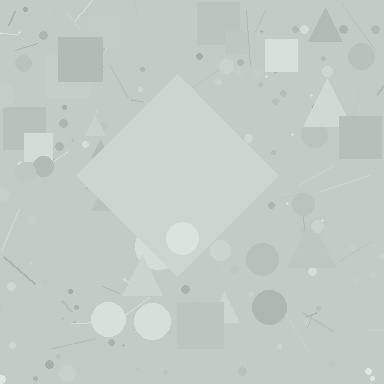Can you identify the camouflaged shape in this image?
The camouflaged shape is a diamond.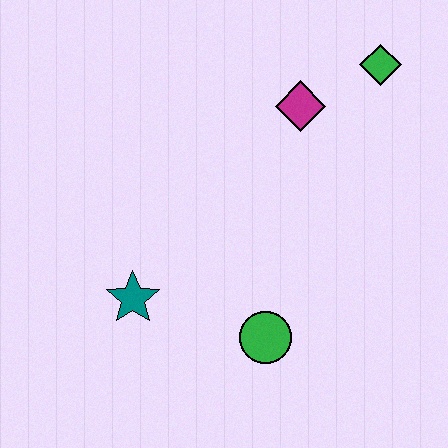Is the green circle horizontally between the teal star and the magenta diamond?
Yes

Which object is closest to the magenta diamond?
The green diamond is closest to the magenta diamond.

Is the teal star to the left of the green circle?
Yes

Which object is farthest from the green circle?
The green diamond is farthest from the green circle.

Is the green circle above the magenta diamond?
No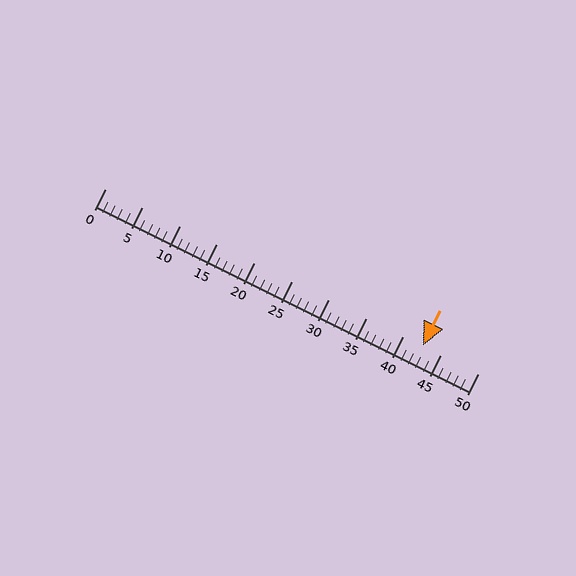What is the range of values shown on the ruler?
The ruler shows values from 0 to 50.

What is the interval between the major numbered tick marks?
The major tick marks are spaced 5 units apart.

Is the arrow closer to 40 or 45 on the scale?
The arrow is closer to 45.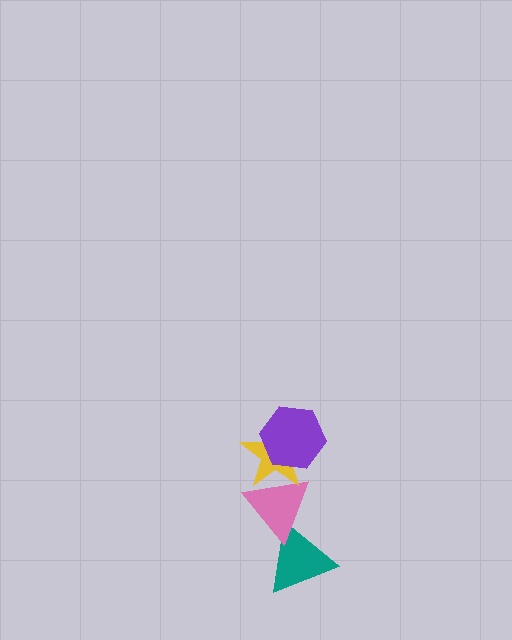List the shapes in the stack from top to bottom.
From top to bottom: the purple hexagon, the yellow star, the pink triangle, the teal triangle.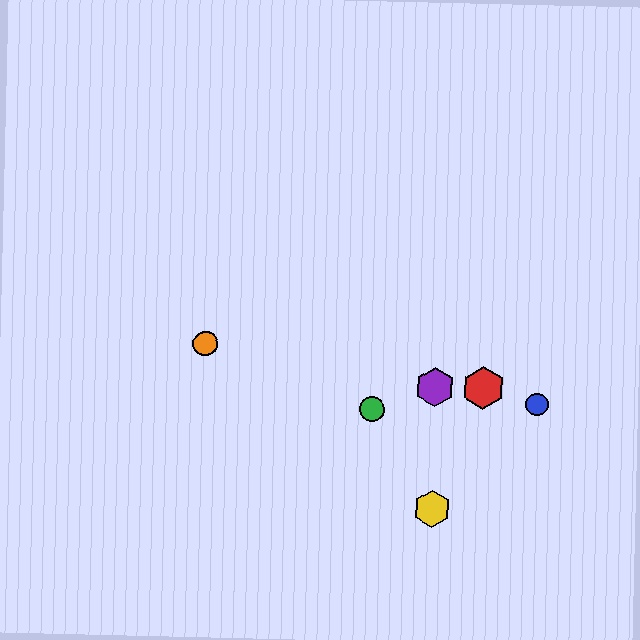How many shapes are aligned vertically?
2 shapes (the yellow hexagon, the purple hexagon) are aligned vertically.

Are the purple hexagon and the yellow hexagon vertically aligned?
Yes, both are at x≈435.